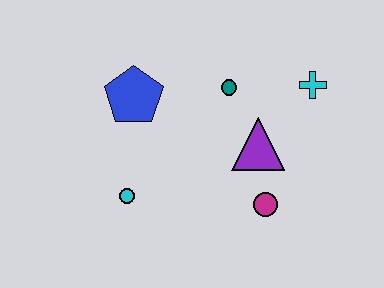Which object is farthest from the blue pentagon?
The cyan cross is farthest from the blue pentagon.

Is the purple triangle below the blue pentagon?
Yes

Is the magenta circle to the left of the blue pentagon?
No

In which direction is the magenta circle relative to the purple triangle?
The magenta circle is below the purple triangle.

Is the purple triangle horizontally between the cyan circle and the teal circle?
No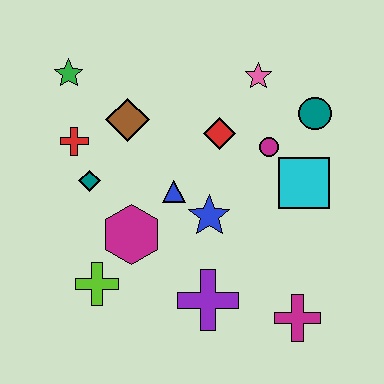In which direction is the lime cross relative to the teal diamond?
The lime cross is below the teal diamond.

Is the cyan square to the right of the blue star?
Yes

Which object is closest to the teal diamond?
The red cross is closest to the teal diamond.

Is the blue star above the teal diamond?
No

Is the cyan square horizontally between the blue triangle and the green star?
No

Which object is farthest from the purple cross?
The green star is farthest from the purple cross.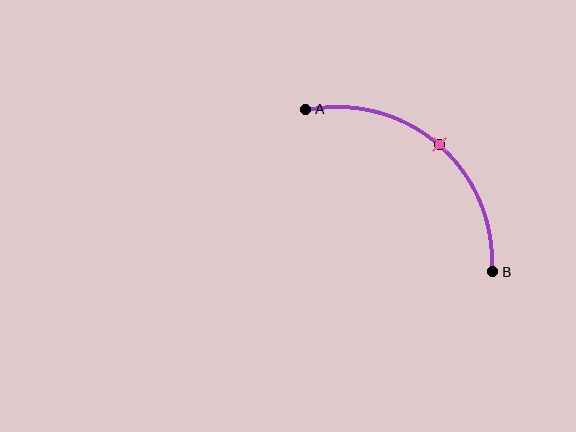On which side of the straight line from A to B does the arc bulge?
The arc bulges above and to the right of the straight line connecting A and B.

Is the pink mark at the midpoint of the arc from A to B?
Yes. The pink mark lies on the arc at equal arc-length from both A and B — it is the arc midpoint.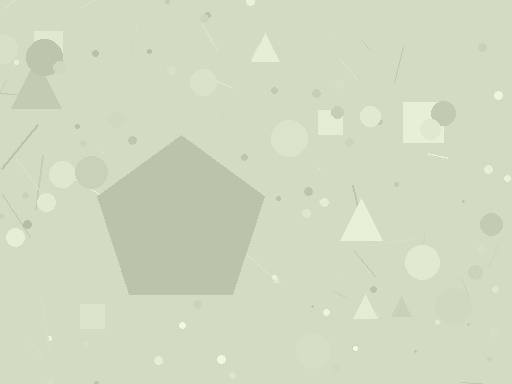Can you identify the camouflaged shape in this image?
The camouflaged shape is a pentagon.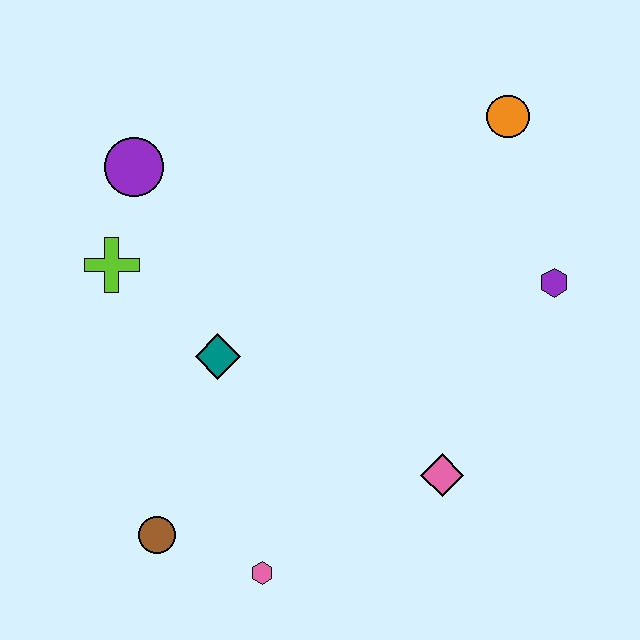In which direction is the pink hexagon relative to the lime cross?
The pink hexagon is below the lime cross.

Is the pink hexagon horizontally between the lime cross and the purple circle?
No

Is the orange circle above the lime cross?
Yes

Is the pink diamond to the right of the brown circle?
Yes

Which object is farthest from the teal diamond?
The orange circle is farthest from the teal diamond.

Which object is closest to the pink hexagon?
The brown circle is closest to the pink hexagon.